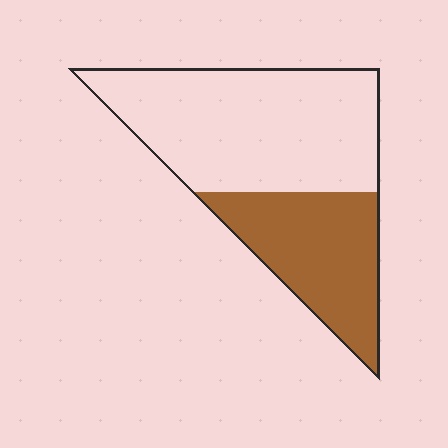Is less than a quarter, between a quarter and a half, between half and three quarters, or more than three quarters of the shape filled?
Between a quarter and a half.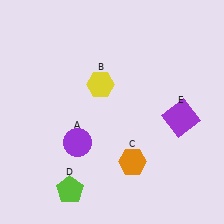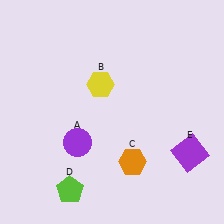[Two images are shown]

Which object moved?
The purple square (E) moved down.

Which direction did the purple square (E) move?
The purple square (E) moved down.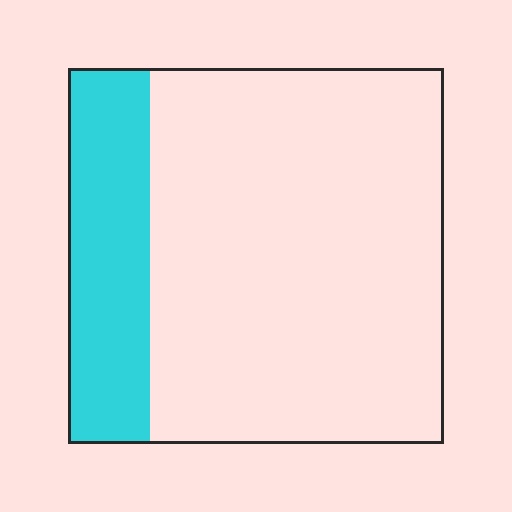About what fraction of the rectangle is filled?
About one fifth (1/5).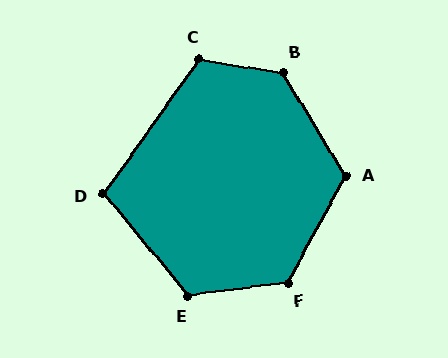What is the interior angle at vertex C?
Approximately 117 degrees (obtuse).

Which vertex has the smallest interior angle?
D, at approximately 105 degrees.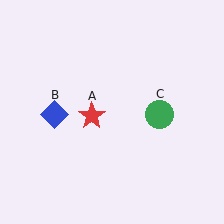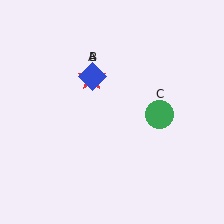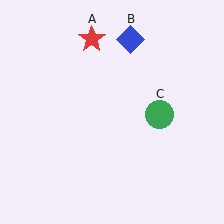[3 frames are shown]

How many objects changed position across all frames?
2 objects changed position: red star (object A), blue diamond (object B).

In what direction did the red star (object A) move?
The red star (object A) moved up.